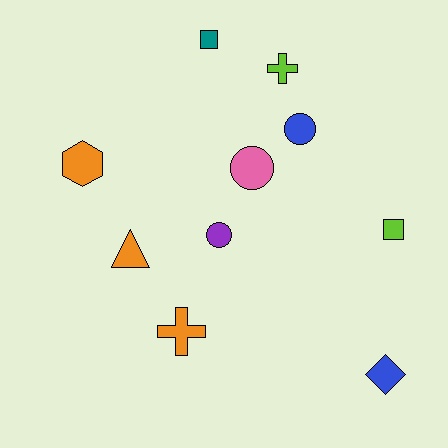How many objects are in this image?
There are 10 objects.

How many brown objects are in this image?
There are no brown objects.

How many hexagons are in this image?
There is 1 hexagon.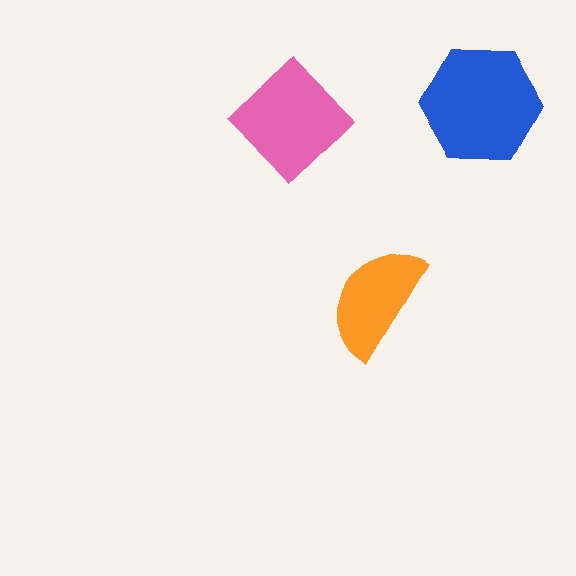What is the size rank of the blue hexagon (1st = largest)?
1st.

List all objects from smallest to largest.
The orange semicircle, the pink diamond, the blue hexagon.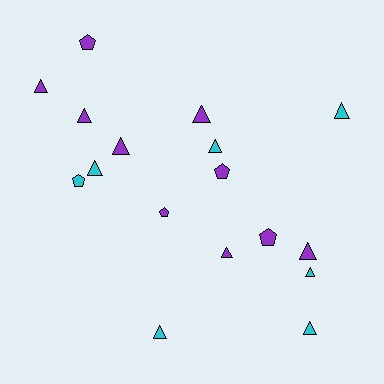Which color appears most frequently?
Purple, with 10 objects.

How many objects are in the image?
There are 17 objects.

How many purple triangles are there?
There are 6 purple triangles.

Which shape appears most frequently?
Triangle, with 12 objects.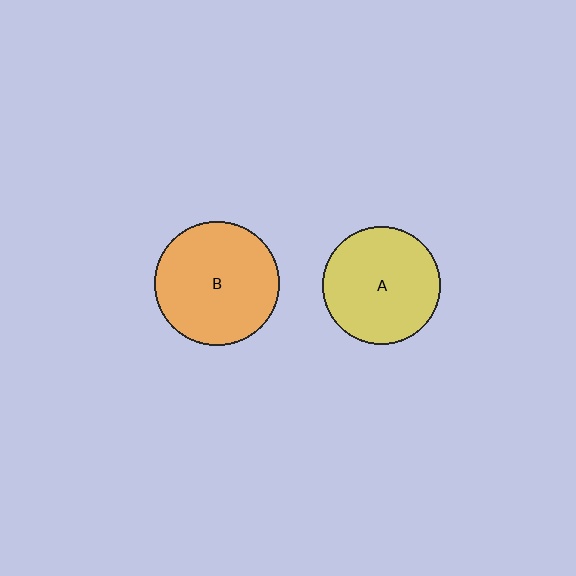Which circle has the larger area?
Circle B (orange).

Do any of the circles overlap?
No, none of the circles overlap.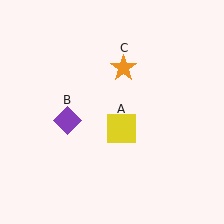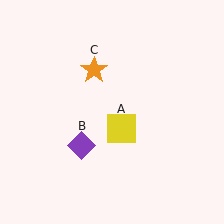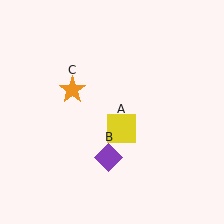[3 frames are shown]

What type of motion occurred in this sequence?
The purple diamond (object B), orange star (object C) rotated counterclockwise around the center of the scene.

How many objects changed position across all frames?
2 objects changed position: purple diamond (object B), orange star (object C).